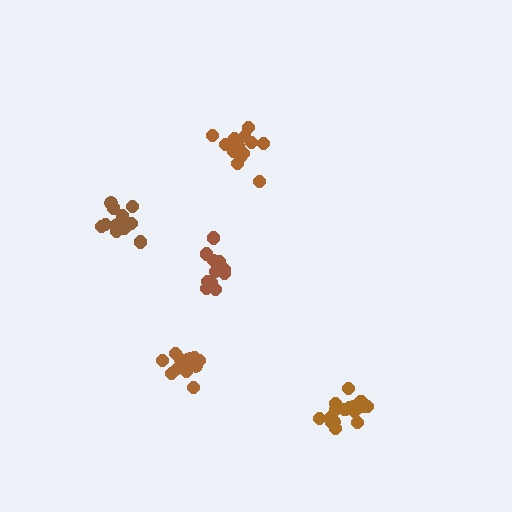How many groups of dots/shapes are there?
There are 5 groups.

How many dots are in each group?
Group 1: 17 dots, Group 2: 13 dots, Group 3: 11 dots, Group 4: 16 dots, Group 5: 13 dots (70 total).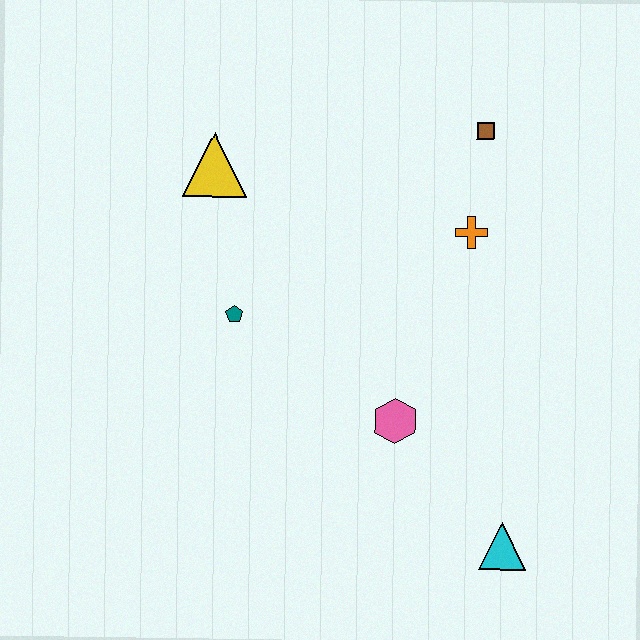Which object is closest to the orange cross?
The brown square is closest to the orange cross.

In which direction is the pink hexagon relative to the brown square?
The pink hexagon is below the brown square.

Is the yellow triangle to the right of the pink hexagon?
No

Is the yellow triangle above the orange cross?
Yes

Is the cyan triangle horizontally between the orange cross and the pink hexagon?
No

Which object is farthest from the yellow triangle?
The cyan triangle is farthest from the yellow triangle.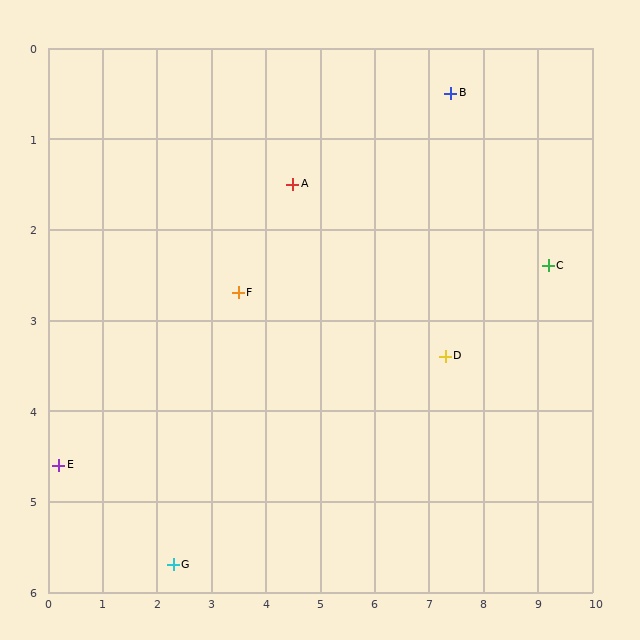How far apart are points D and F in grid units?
Points D and F are about 3.9 grid units apart.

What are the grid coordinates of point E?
Point E is at approximately (0.2, 4.6).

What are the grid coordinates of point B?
Point B is at approximately (7.4, 0.5).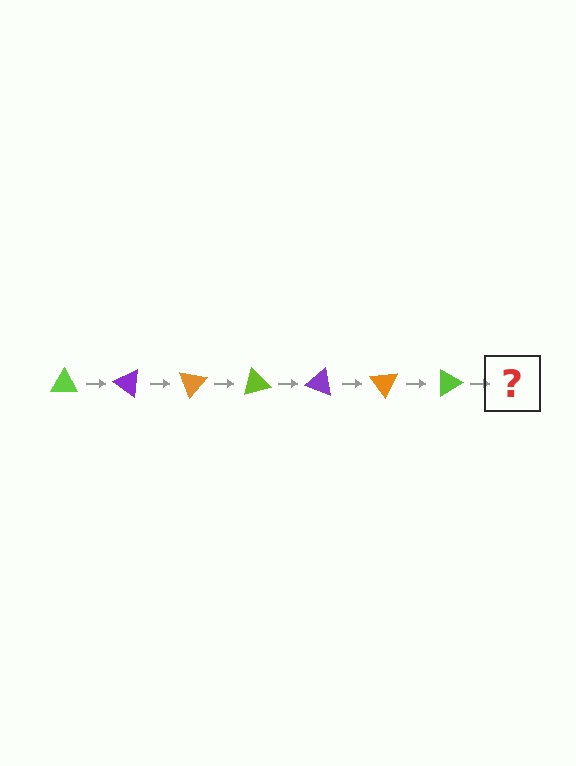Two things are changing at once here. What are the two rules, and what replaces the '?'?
The two rules are that it rotates 35 degrees each step and the color cycles through lime, purple, and orange. The '?' should be a purple triangle, rotated 245 degrees from the start.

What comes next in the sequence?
The next element should be a purple triangle, rotated 245 degrees from the start.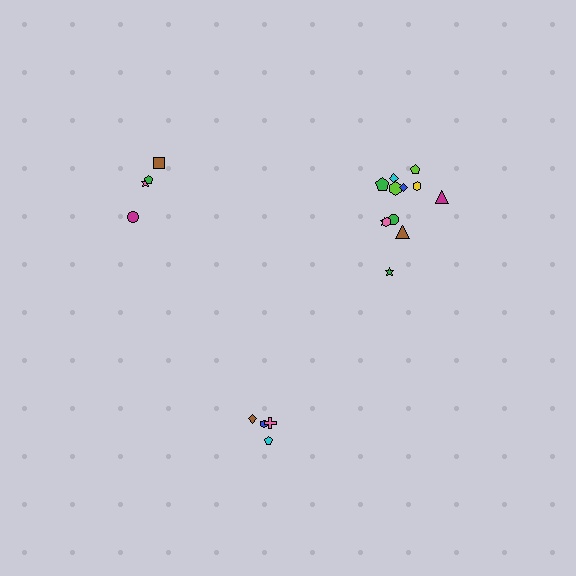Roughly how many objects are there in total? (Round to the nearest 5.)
Roughly 20 objects in total.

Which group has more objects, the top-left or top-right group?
The top-right group.